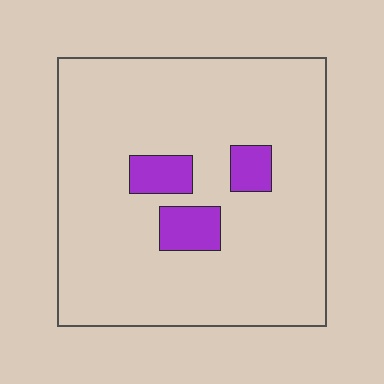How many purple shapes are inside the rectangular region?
3.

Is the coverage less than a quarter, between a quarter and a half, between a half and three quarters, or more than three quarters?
Less than a quarter.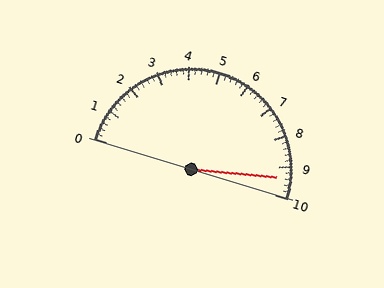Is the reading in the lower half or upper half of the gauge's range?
The reading is in the upper half of the range (0 to 10).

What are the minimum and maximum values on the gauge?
The gauge ranges from 0 to 10.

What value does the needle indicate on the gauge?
The needle indicates approximately 9.4.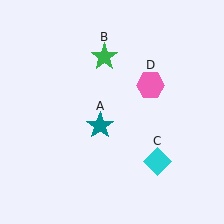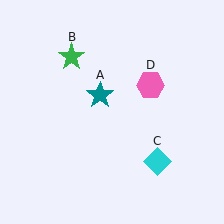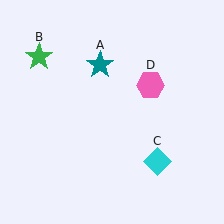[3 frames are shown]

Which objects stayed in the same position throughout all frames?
Cyan diamond (object C) and pink hexagon (object D) remained stationary.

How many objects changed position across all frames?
2 objects changed position: teal star (object A), green star (object B).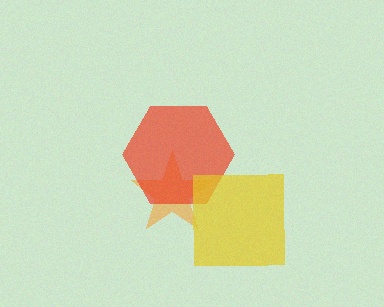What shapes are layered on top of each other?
The layered shapes are: an orange star, a red hexagon, a yellow square.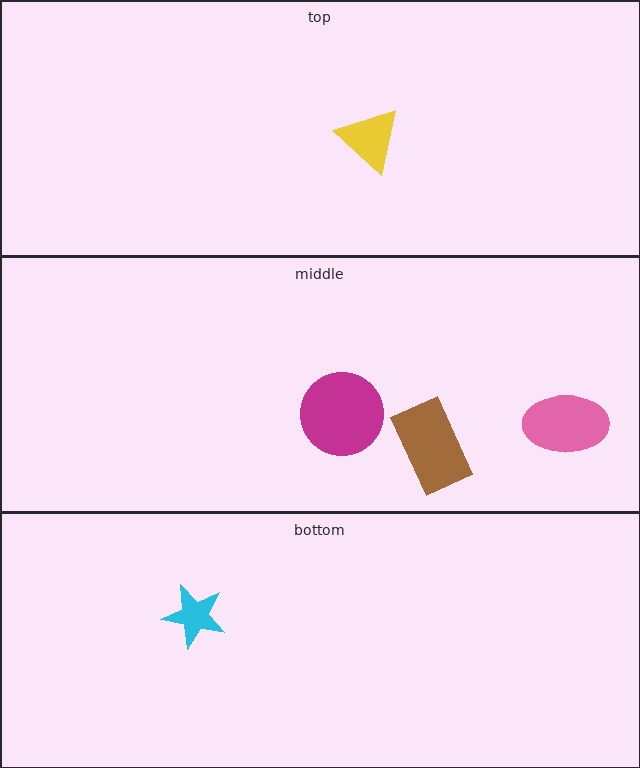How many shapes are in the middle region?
3.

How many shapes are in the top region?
1.